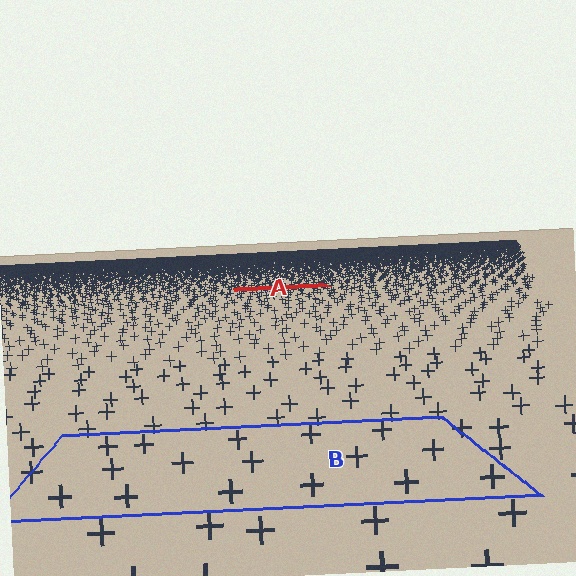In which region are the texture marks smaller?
The texture marks are smaller in region A, because it is farther away.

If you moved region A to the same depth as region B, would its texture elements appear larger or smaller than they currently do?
They would appear larger. At a closer depth, the same texture elements are projected at a bigger on-screen size.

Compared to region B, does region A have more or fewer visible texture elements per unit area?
Region A has more texture elements per unit area — they are packed more densely because it is farther away.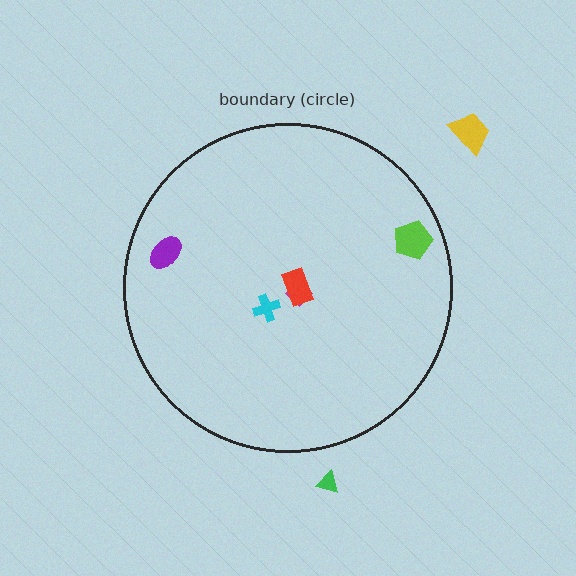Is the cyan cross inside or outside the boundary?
Inside.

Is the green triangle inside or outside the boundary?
Outside.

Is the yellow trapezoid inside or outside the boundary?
Outside.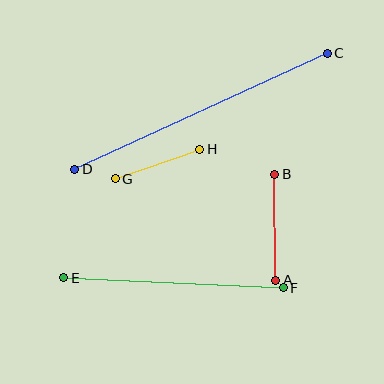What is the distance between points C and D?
The distance is approximately 278 pixels.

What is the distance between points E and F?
The distance is approximately 220 pixels.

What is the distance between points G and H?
The distance is approximately 89 pixels.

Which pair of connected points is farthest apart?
Points C and D are farthest apart.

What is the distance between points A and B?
The distance is approximately 106 pixels.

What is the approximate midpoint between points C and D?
The midpoint is at approximately (201, 111) pixels.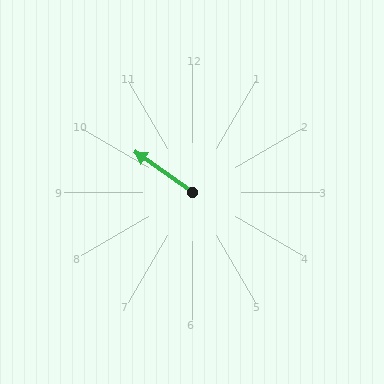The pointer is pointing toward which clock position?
Roughly 10 o'clock.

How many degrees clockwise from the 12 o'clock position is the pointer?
Approximately 305 degrees.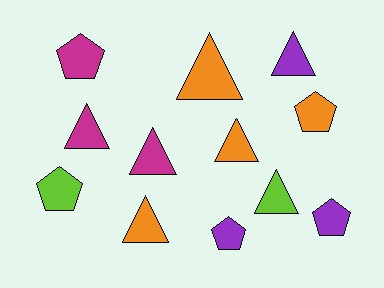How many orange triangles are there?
There are 3 orange triangles.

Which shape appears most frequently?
Triangle, with 7 objects.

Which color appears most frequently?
Orange, with 4 objects.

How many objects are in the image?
There are 12 objects.